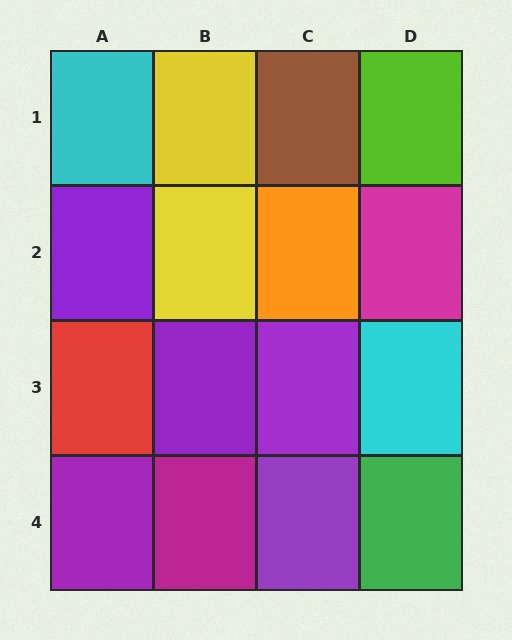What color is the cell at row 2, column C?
Orange.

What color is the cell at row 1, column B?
Yellow.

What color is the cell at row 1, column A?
Cyan.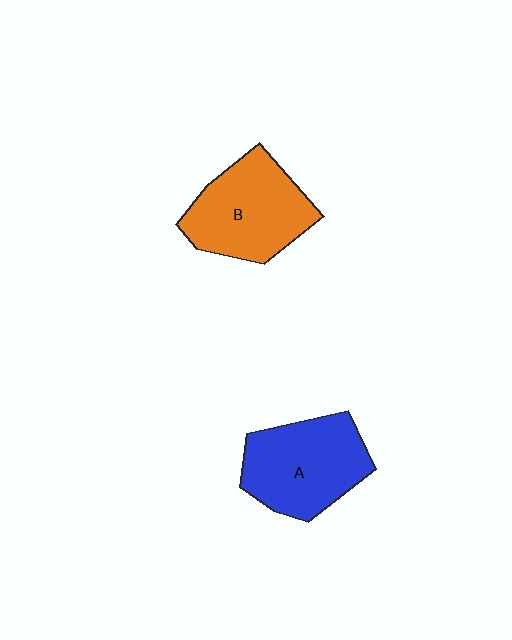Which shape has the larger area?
Shape A (blue).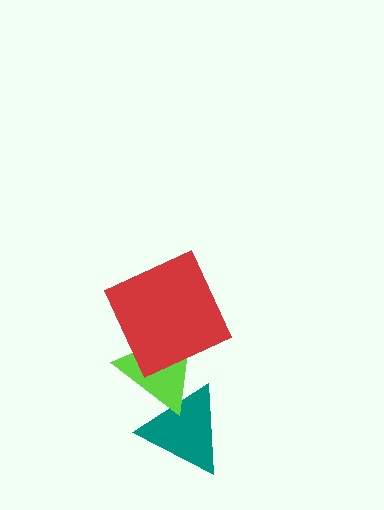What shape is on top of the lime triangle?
The red square is on top of the lime triangle.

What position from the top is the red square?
The red square is 1st from the top.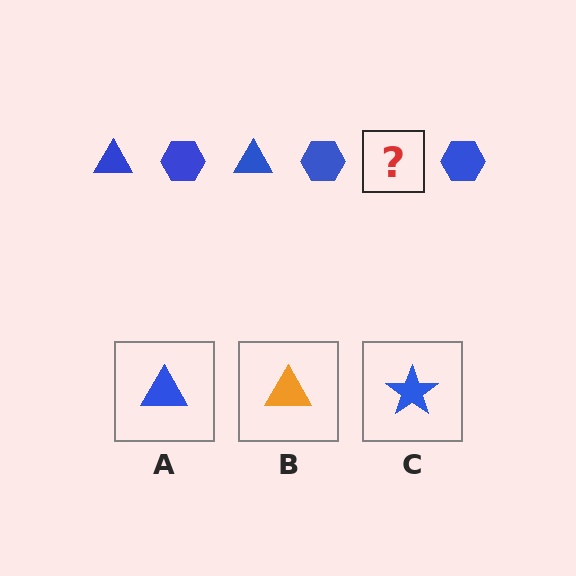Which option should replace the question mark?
Option A.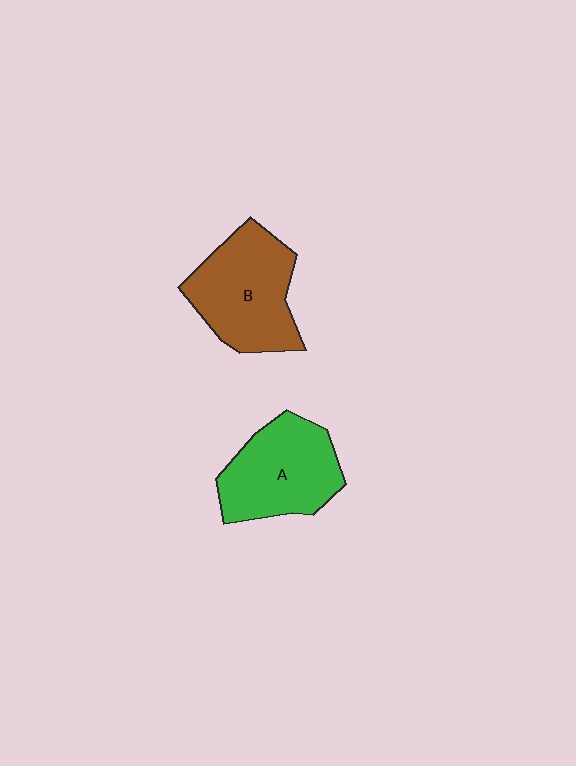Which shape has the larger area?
Shape B (brown).